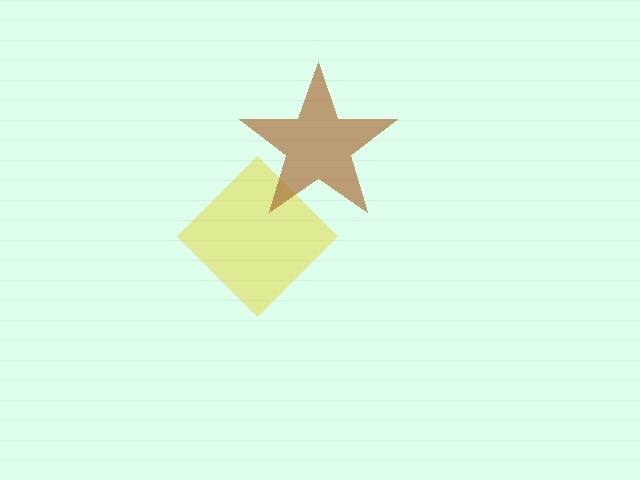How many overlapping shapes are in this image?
There are 2 overlapping shapes in the image.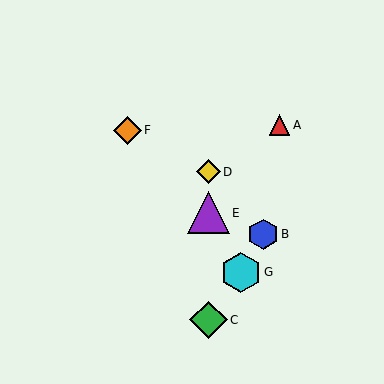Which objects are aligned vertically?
Objects C, D, E are aligned vertically.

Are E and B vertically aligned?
No, E is at x≈208 and B is at x≈263.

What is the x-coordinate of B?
Object B is at x≈263.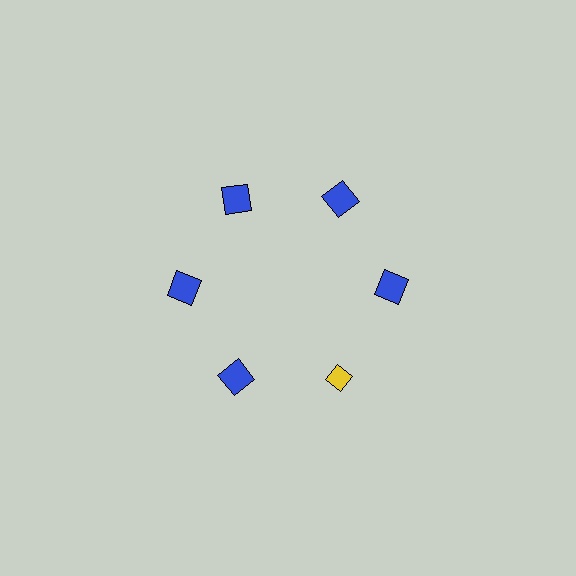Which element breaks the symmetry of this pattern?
The yellow diamond at roughly the 5 o'clock position breaks the symmetry. All other shapes are blue squares.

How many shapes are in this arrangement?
There are 6 shapes arranged in a ring pattern.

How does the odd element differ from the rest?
It differs in both color (yellow instead of blue) and shape (diamond instead of square).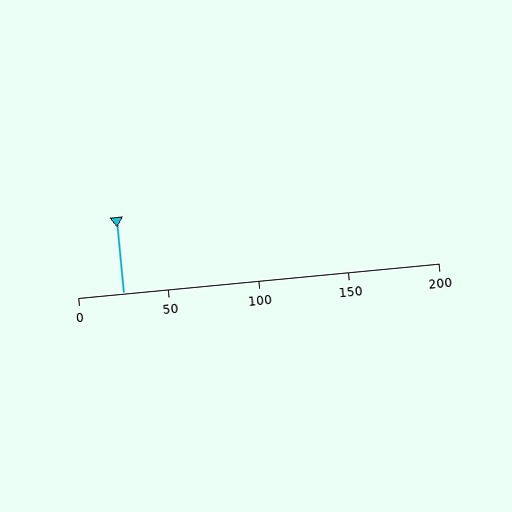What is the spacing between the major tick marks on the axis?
The major ticks are spaced 50 apart.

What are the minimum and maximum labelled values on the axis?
The axis runs from 0 to 200.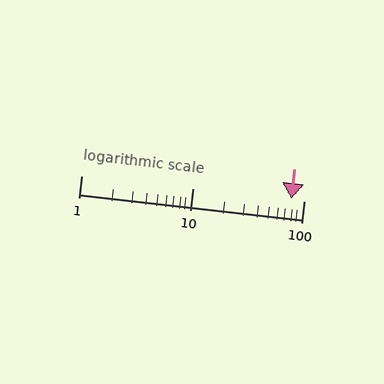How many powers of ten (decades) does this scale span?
The scale spans 2 decades, from 1 to 100.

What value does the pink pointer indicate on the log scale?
The pointer indicates approximately 78.